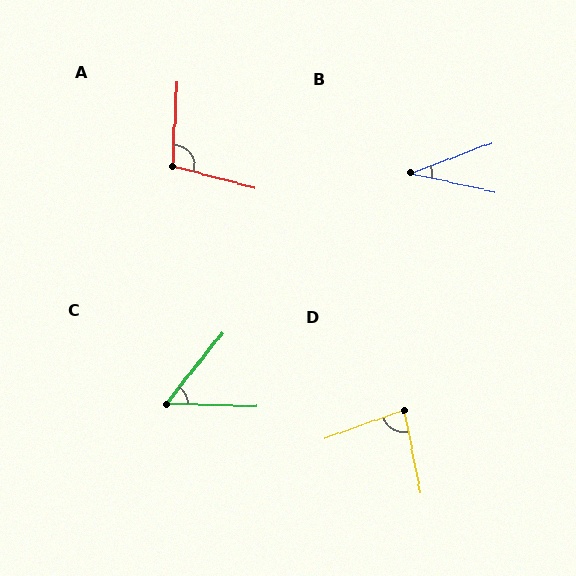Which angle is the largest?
A, at approximately 102 degrees.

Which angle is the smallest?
B, at approximately 33 degrees.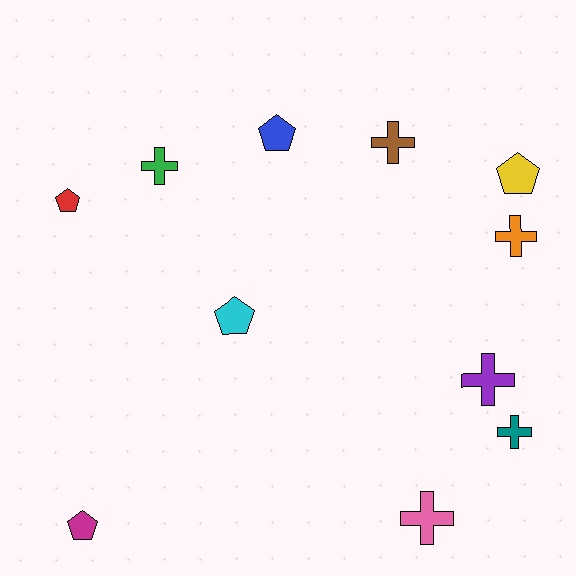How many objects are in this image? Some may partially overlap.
There are 11 objects.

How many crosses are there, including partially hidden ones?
There are 6 crosses.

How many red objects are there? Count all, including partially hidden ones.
There is 1 red object.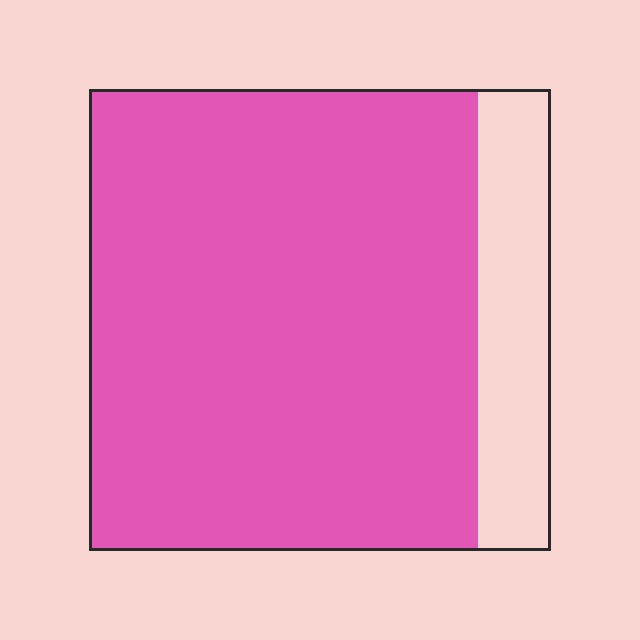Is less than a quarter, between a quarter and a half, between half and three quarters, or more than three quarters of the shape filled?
More than three quarters.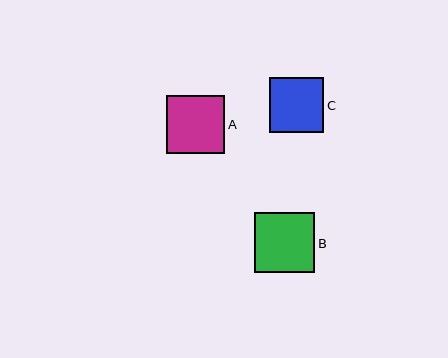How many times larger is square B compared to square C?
Square B is approximately 1.1 times the size of square C.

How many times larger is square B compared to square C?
Square B is approximately 1.1 times the size of square C.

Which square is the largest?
Square B is the largest with a size of approximately 60 pixels.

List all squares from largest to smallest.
From largest to smallest: B, A, C.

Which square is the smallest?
Square C is the smallest with a size of approximately 54 pixels.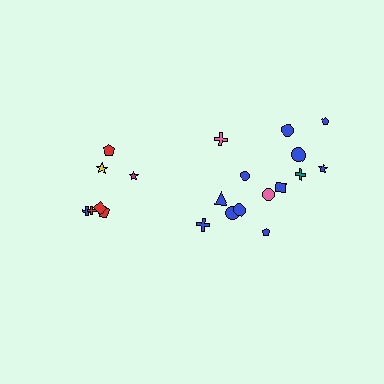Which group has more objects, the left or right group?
The right group.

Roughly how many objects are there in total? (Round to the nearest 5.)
Roughly 20 objects in total.